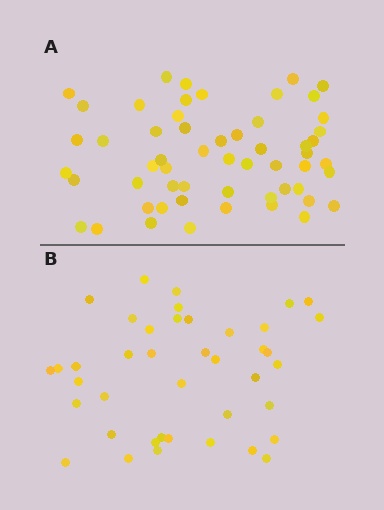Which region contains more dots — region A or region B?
Region A (the top region) has more dots.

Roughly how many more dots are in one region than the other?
Region A has approximately 15 more dots than region B.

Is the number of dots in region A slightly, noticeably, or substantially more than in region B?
Region A has noticeably more, but not dramatically so. The ratio is roughly 1.4 to 1.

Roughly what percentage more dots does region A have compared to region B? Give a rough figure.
About 35% more.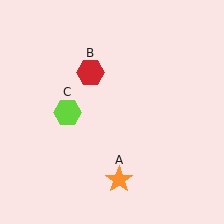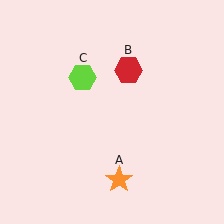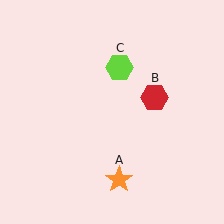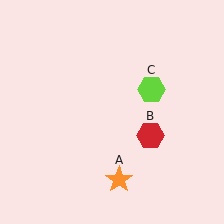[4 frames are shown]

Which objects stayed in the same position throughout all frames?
Orange star (object A) remained stationary.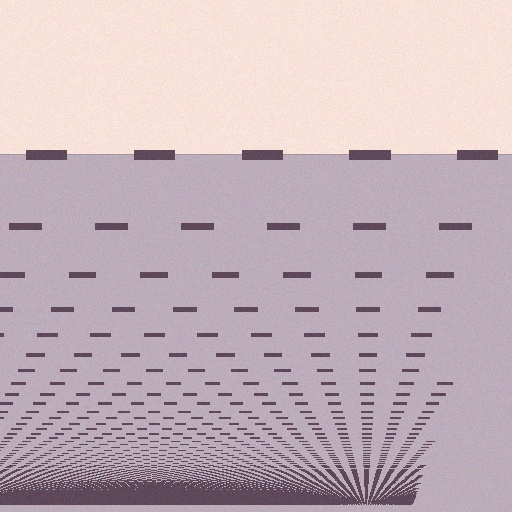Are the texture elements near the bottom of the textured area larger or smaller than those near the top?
Smaller. The gradient is inverted — elements near the bottom are smaller and denser.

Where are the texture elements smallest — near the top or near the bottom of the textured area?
Near the bottom.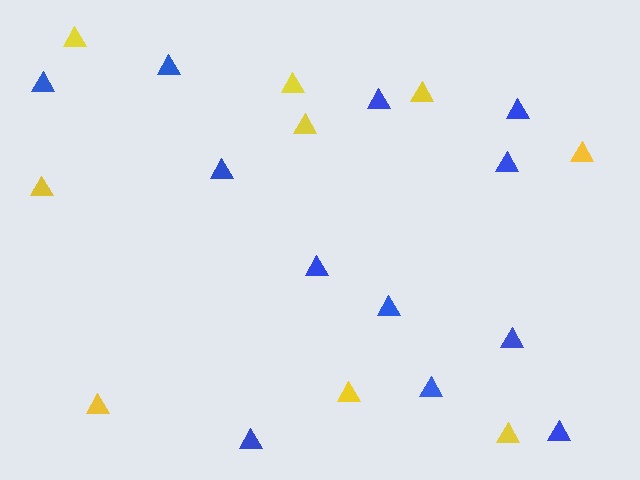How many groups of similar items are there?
There are 2 groups: one group of blue triangles (12) and one group of yellow triangles (9).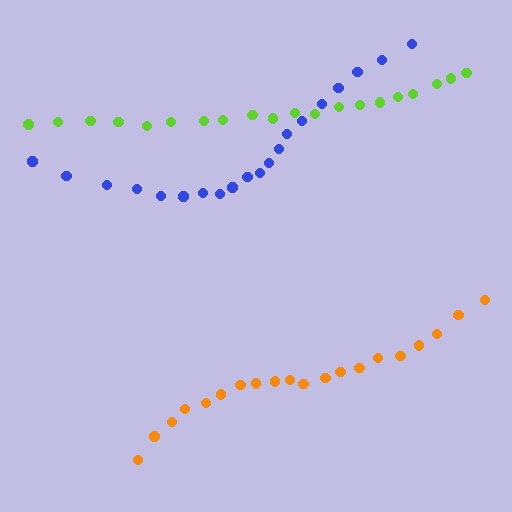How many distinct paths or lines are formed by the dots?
There are 3 distinct paths.